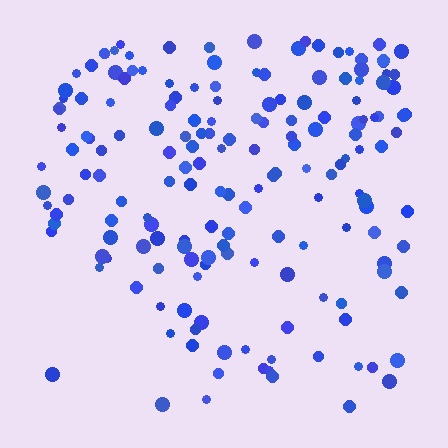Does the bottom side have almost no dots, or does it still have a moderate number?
Still a moderate number, just noticeably fewer than the top.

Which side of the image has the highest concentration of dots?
The top.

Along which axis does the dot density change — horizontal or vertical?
Vertical.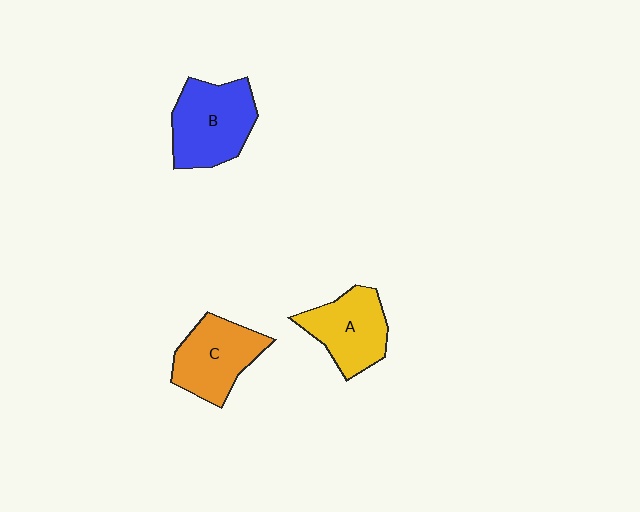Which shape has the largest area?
Shape B (blue).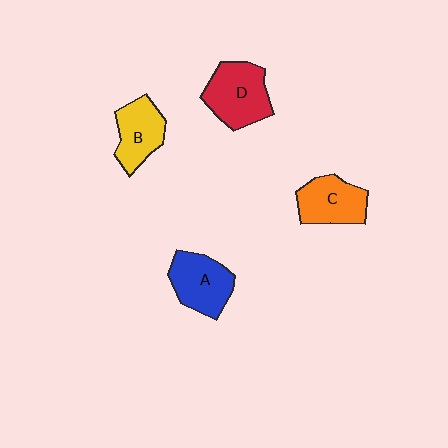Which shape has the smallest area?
Shape B (yellow).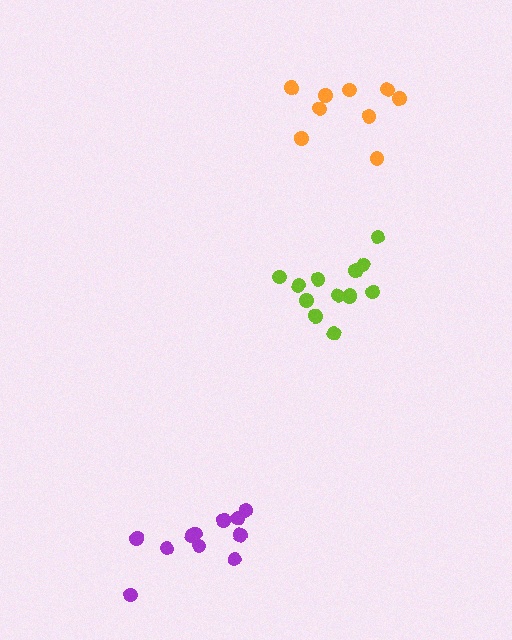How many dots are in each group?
Group 1: 11 dots, Group 2: 13 dots, Group 3: 9 dots (33 total).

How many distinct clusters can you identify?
There are 3 distinct clusters.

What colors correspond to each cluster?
The clusters are colored: purple, lime, orange.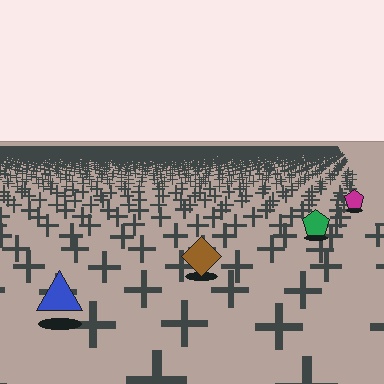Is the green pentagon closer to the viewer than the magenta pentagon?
Yes. The green pentagon is closer — you can tell from the texture gradient: the ground texture is coarser near it.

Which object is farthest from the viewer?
The magenta pentagon is farthest from the viewer. It appears smaller and the ground texture around it is denser.